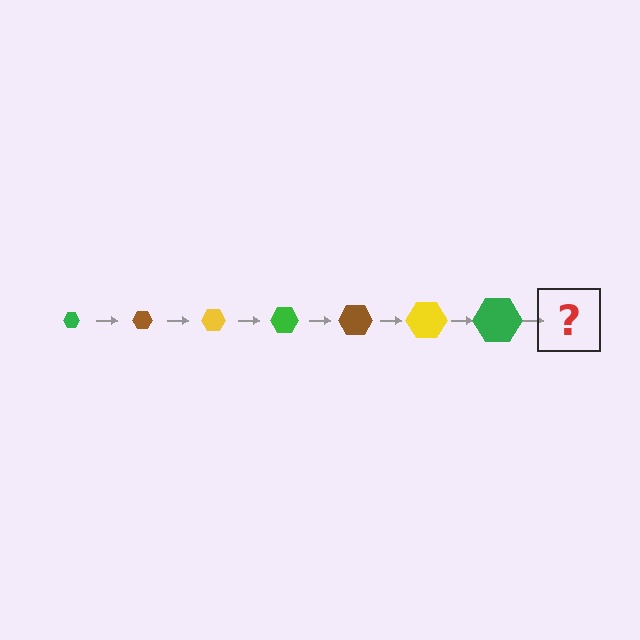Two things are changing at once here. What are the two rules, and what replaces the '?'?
The two rules are that the hexagon grows larger each step and the color cycles through green, brown, and yellow. The '?' should be a brown hexagon, larger than the previous one.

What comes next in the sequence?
The next element should be a brown hexagon, larger than the previous one.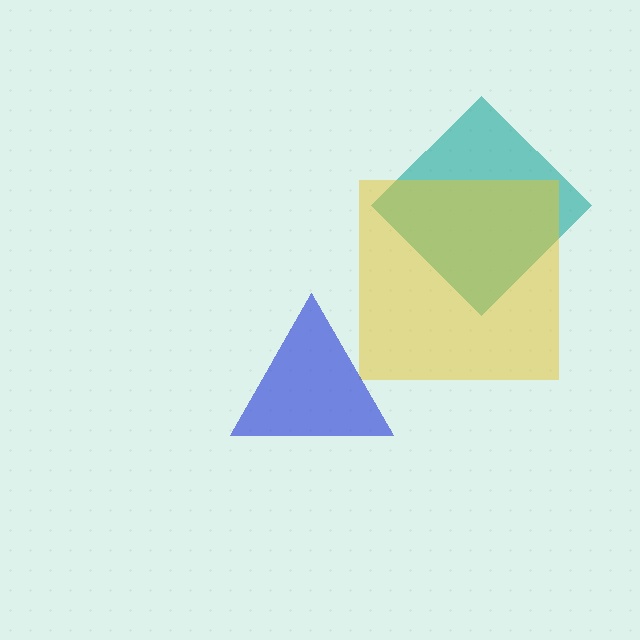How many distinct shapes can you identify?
There are 3 distinct shapes: a teal diamond, a yellow square, a blue triangle.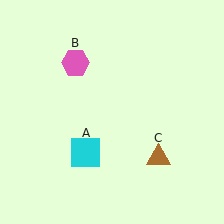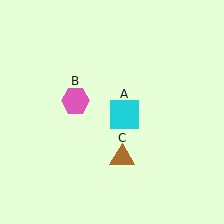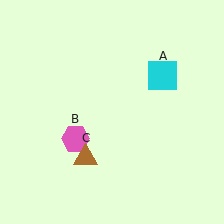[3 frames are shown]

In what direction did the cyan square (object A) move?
The cyan square (object A) moved up and to the right.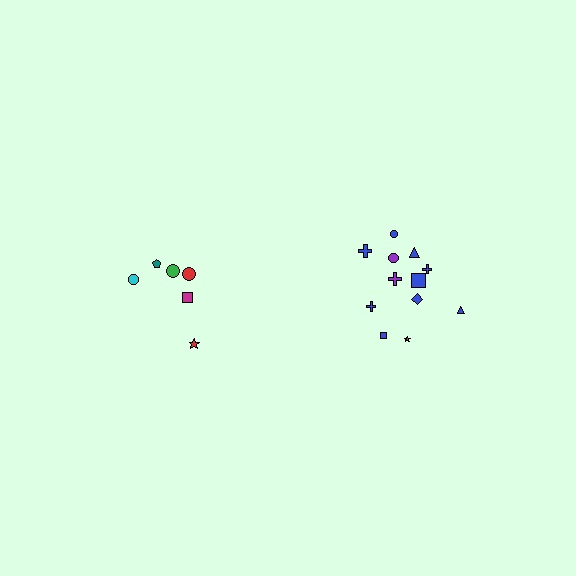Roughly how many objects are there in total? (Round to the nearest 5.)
Roughly 20 objects in total.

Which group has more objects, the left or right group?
The right group.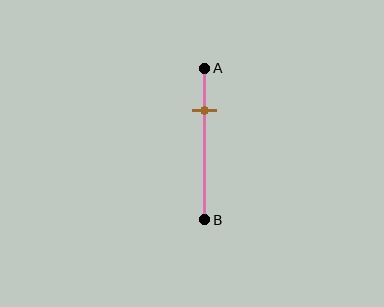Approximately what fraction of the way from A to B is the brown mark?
The brown mark is approximately 30% of the way from A to B.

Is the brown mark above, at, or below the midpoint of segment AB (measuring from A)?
The brown mark is above the midpoint of segment AB.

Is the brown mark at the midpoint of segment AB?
No, the mark is at about 30% from A, not at the 50% midpoint.